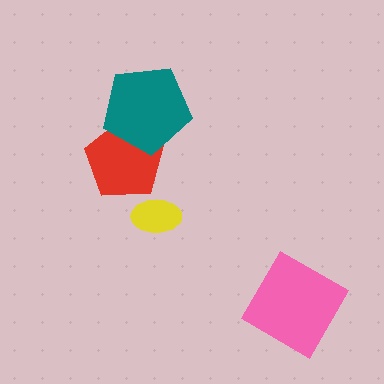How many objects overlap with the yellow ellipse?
0 objects overlap with the yellow ellipse.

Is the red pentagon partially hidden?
Yes, it is partially covered by another shape.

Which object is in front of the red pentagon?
The teal pentagon is in front of the red pentagon.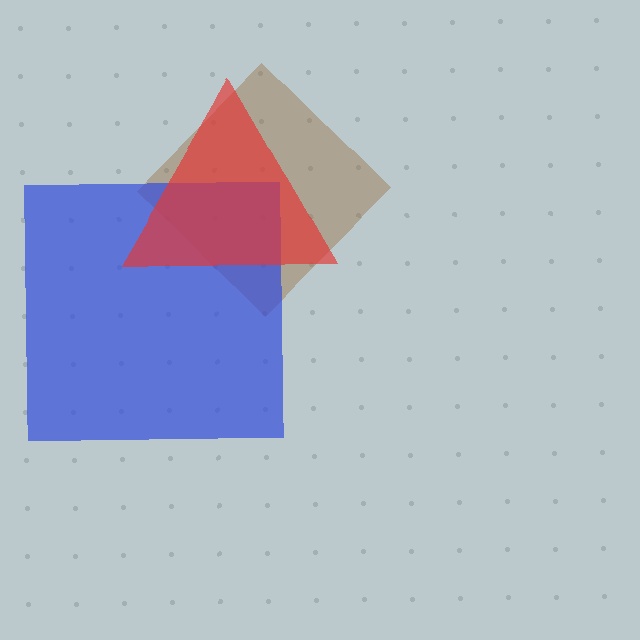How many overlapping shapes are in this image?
There are 3 overlapping shapes in the image.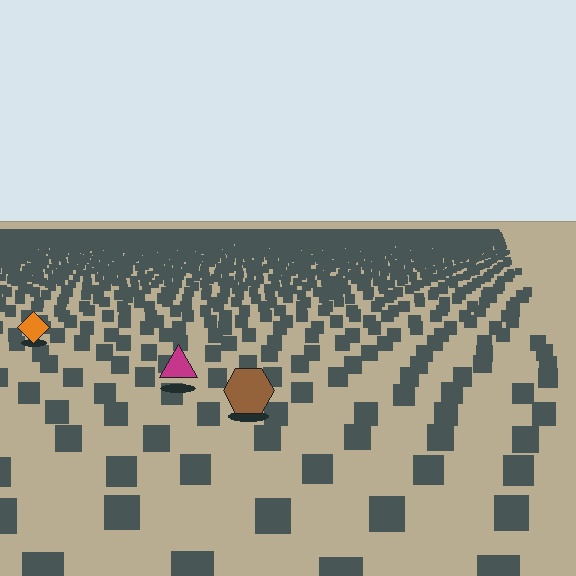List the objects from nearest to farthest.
From nearest to farthest: the brown hexagon, the magenta triangle, the orange diamond.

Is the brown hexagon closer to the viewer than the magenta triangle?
Yes. The brown hexagon is closer — you can tell from the texture gradient: the ground texture is coarser near it.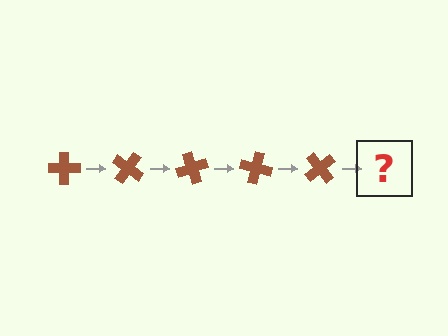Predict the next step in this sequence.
The next step is a brown cross rotated 175 degrees.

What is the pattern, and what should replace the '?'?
The pattern is that the cross rotates 35 degrees each step. The '?' should be a brown cross rotated 175 degrees.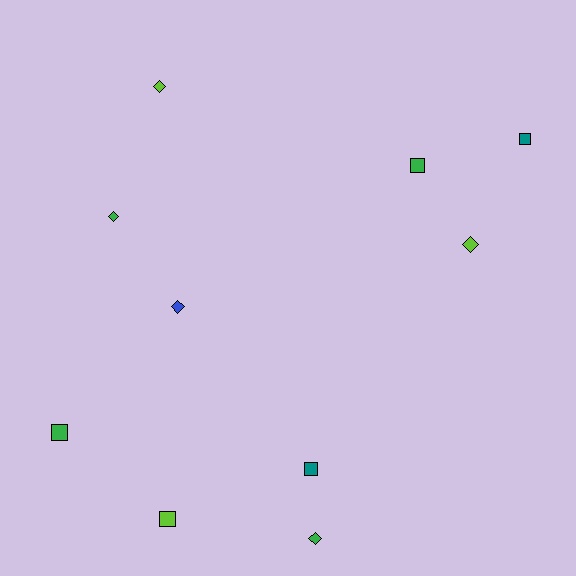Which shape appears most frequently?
Square, with 5 objects.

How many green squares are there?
There are 2 green squares.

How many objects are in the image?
There are 10 objects.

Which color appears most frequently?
Green, with 4 objects.